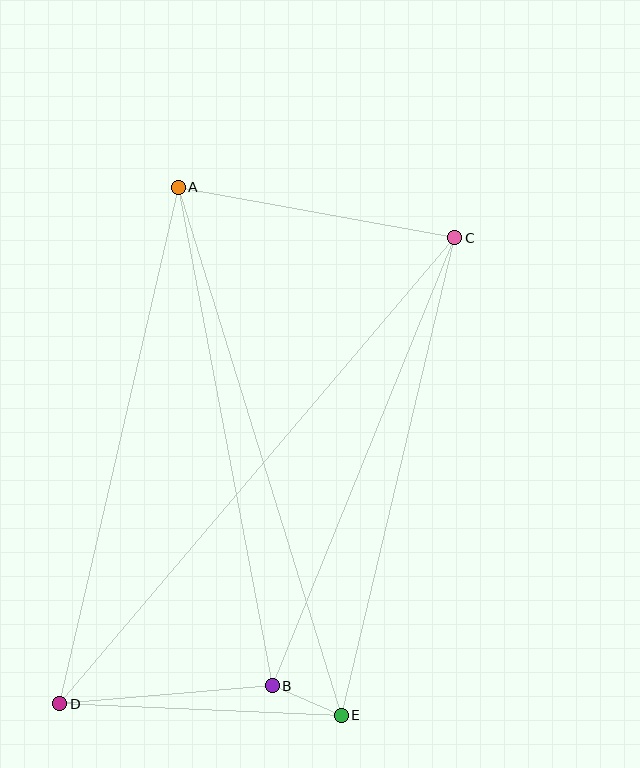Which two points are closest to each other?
Points B and E are closest to each other.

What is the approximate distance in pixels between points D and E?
The distance between D and E is approximately 282 pixels.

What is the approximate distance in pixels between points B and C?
The distance between B and C is approximately 484 pixels.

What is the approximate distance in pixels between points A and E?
The distance between A and E is approximately 553 pixels.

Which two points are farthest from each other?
Points C and D are farthest from each other.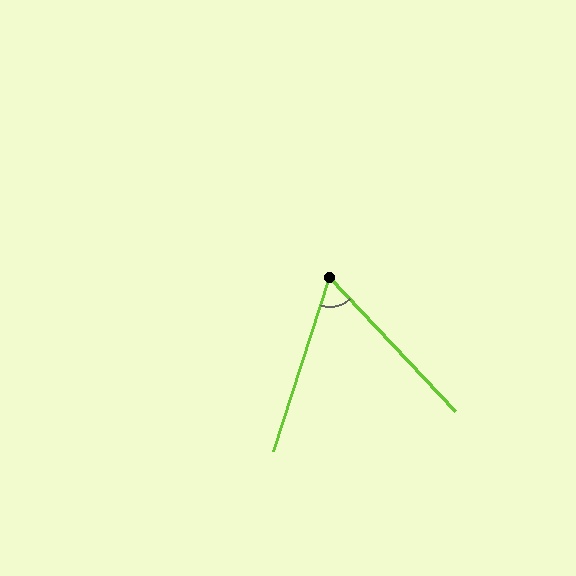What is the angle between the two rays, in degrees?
Approximately 61 degrees.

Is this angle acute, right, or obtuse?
It is acute.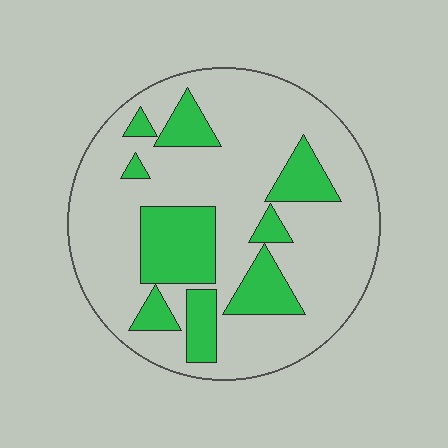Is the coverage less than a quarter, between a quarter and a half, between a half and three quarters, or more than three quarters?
Less than a quarter.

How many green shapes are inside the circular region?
9.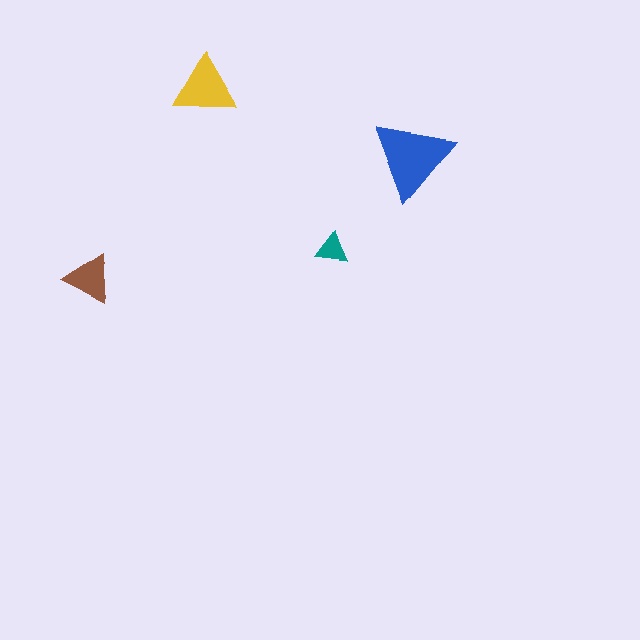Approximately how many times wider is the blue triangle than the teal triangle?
About 2.5 times wider.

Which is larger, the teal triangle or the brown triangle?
The brown one.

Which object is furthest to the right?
The blue triangle is rightmost.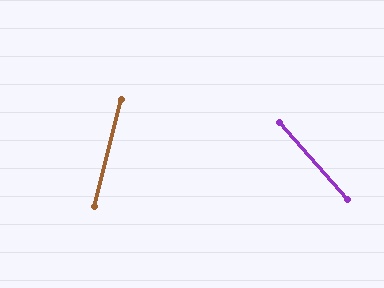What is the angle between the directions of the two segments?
Approximately 56 degrees.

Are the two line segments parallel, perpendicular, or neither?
Neither parallel nor perpendicular — they differ by about 56°.